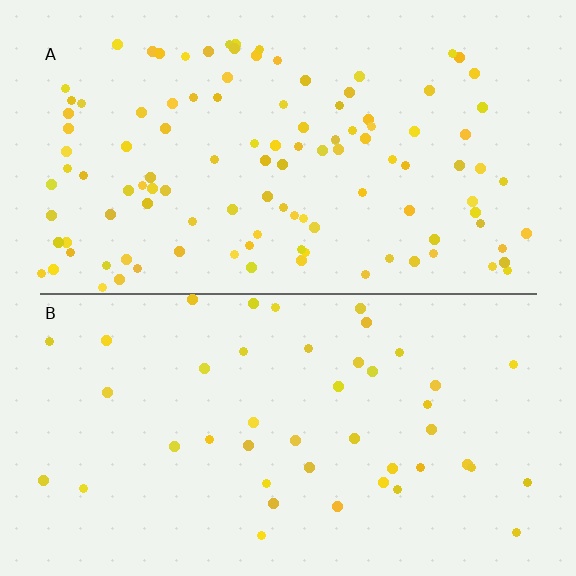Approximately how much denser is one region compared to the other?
Approximately 2.5× — region A over region B.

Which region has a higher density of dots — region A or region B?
A (the top).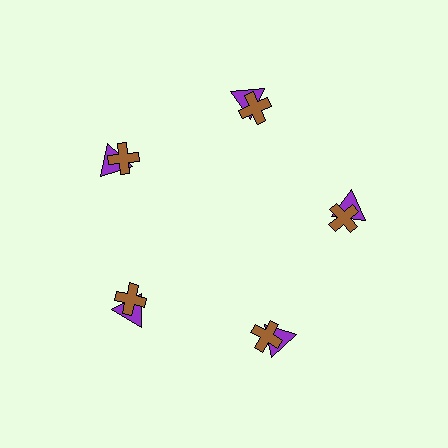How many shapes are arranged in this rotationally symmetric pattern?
There are 10 shapes, arranged in 5 groups of 2.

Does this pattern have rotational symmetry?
Yes, this pattern has 5-fold rotational symmetry. It looks the same after rotating 72 degrees around the center.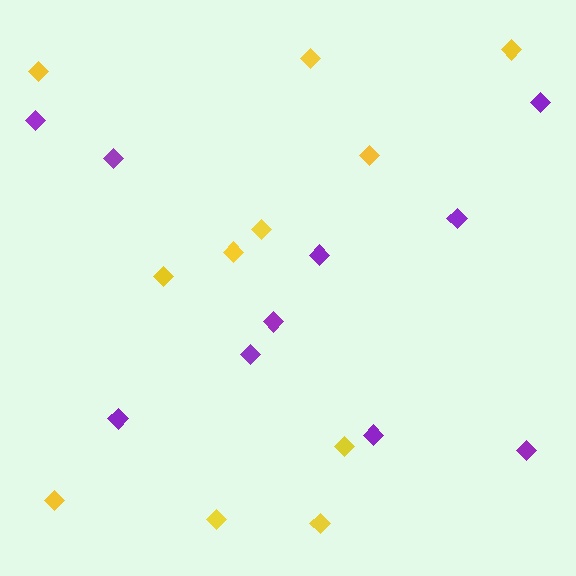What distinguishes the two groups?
There are 2 groups: one group of yellow diamonds (11) and one group of purple diamonds (10).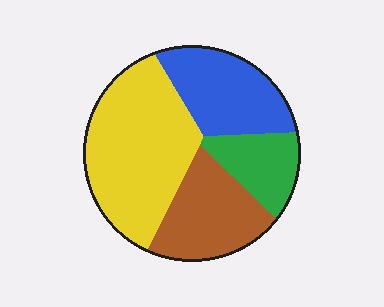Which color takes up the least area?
Green, at roughly 15%.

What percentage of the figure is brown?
Brown covers 22% of the figure.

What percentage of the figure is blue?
Blue takes up about one quarter (1/4) of the figure.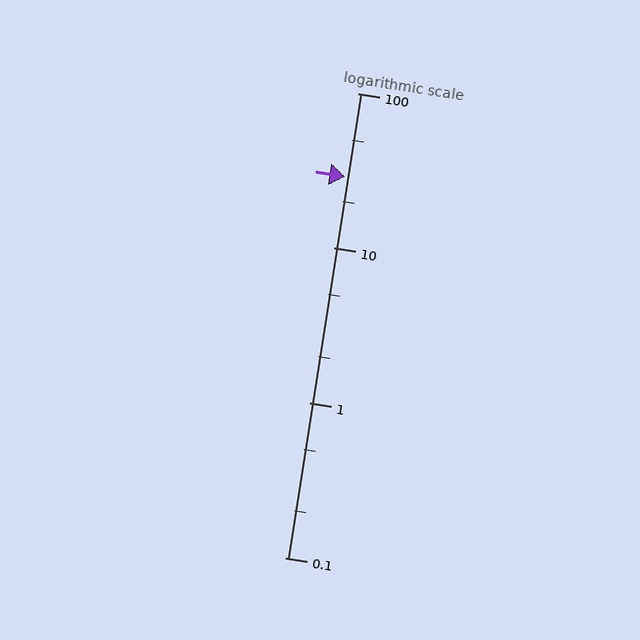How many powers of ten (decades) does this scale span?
The scale spans 3 decades, from 0.1 to 100.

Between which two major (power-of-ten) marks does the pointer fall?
The pointer is between 10 and 100.